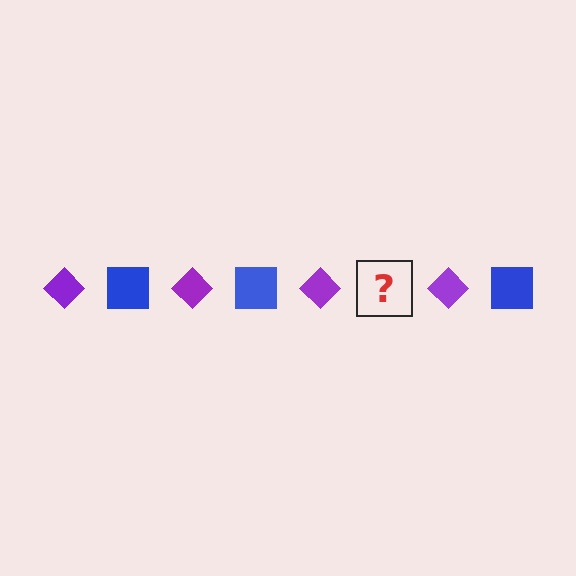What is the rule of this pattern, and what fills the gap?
The rule is that the pattern alternates between purple diamond and blue square. The gap should be filled with a blue square.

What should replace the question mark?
The question mark should be replaced with a blue square.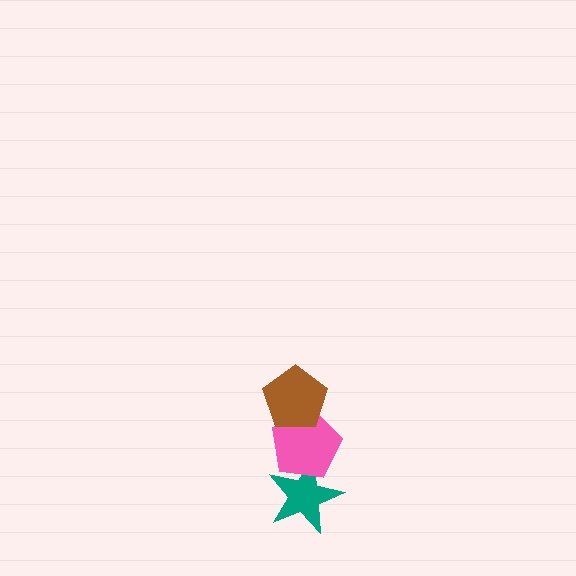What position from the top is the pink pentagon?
The pink pentagon is 2nd from the top.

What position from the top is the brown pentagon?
The brown pentagon is 1st from the top.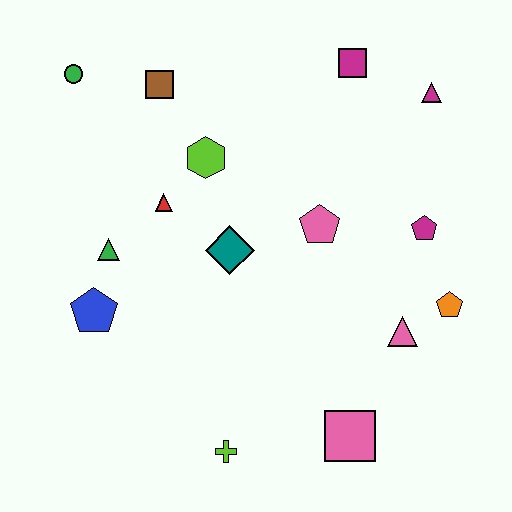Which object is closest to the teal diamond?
The red triangle is closest to the teal diamond.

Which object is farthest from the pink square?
The green circle is farthest from the pink square.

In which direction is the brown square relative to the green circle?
The brown square is to the right of the green circle.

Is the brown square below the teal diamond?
No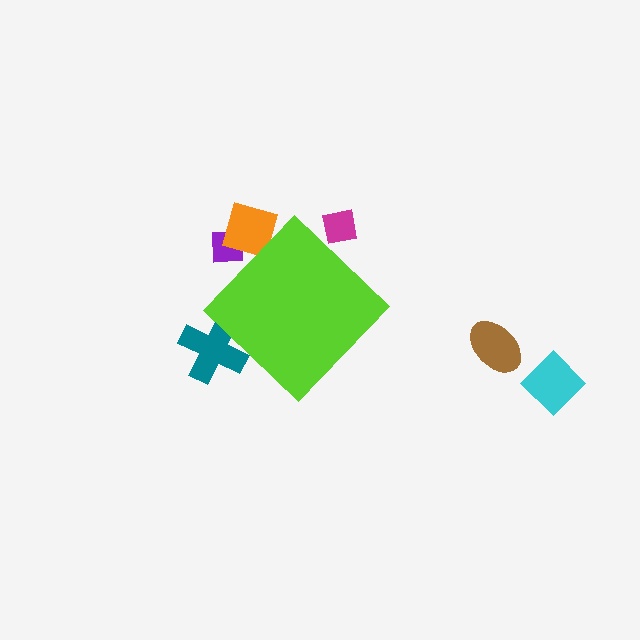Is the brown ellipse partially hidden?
No, the brown ellipse is fully visible.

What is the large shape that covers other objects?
A lime diamond.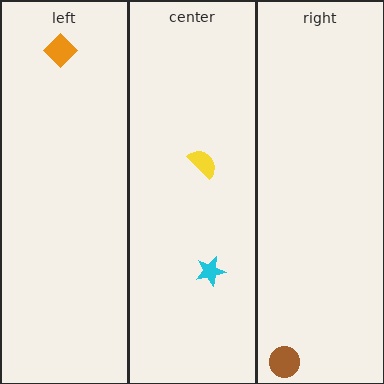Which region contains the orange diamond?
The left region.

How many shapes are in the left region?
1.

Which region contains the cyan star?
The center region.